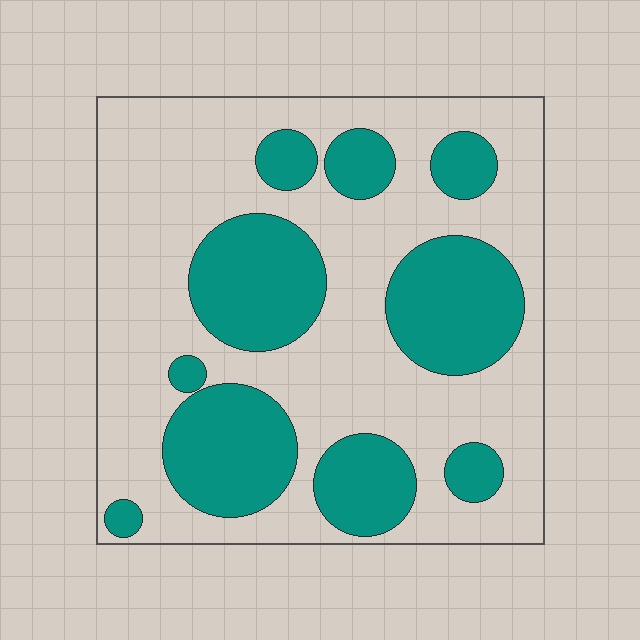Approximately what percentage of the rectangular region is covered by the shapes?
Approximately 35%.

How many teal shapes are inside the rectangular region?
10.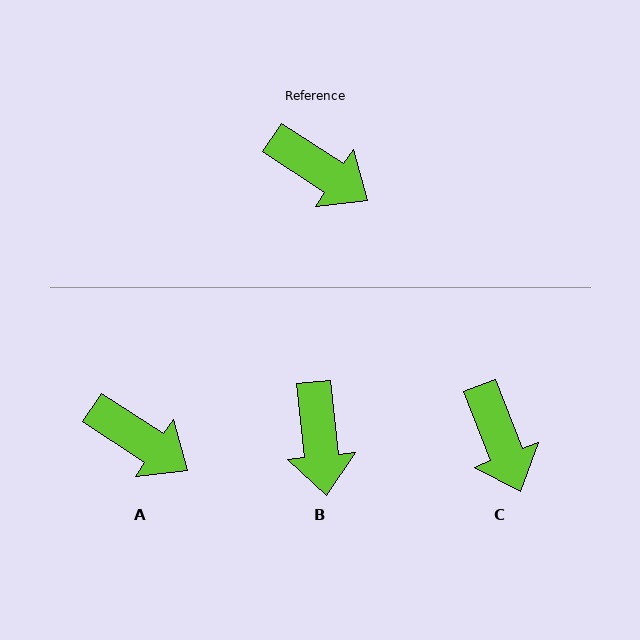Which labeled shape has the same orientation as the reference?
A.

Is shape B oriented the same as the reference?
No, it is off by about 51 degrees.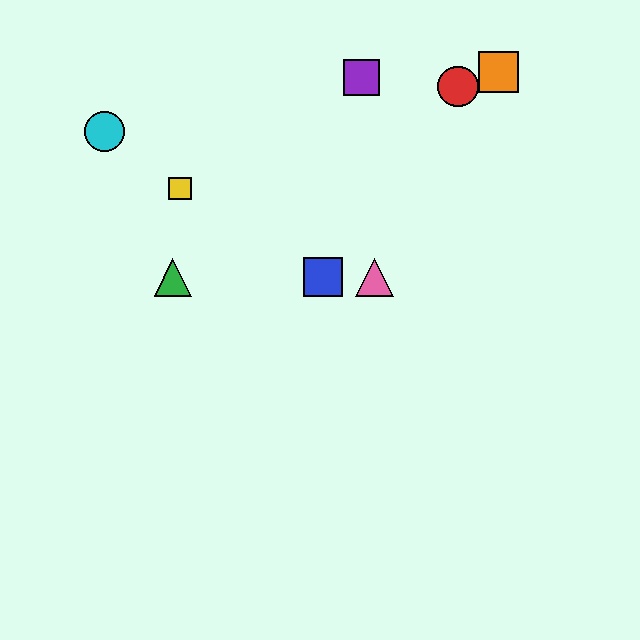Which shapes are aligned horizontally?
The blue square, the green triangle, the pink triangle are aligned horizontally.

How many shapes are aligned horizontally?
3 shapes (the blue square, the green triangle, the pink triangle) are aligned horizontally.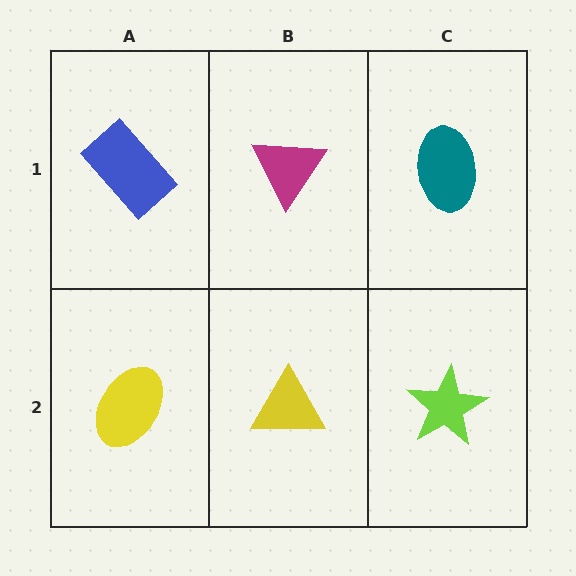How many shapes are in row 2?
3 shapes.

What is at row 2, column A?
A yellow ellipse.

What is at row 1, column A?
A blue rectangle.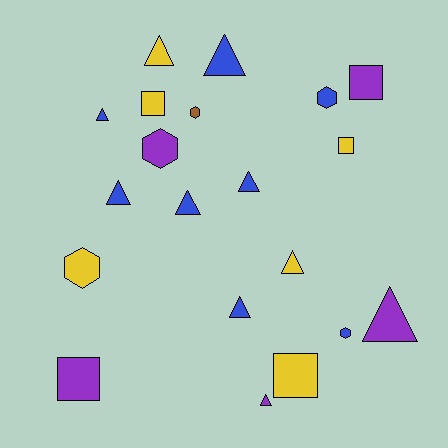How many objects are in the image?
There are 20 objects.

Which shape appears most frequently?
Triangle, with 10 objects.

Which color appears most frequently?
Blue, with 8 objects.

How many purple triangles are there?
There are 2 purple triangles.